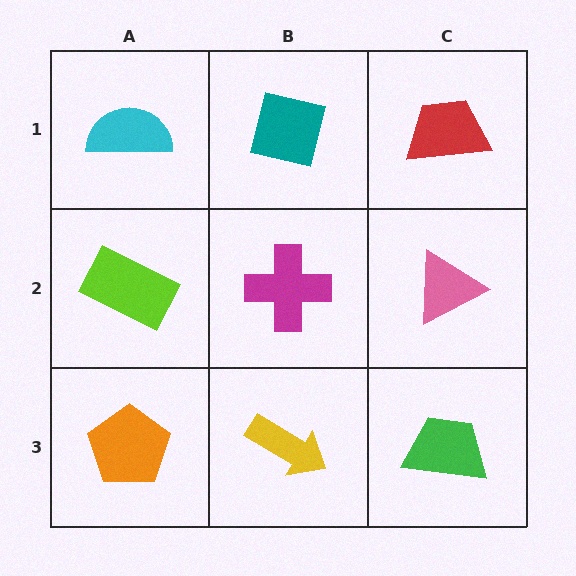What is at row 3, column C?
A green trapezoid.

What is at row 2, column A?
A lime rectangle.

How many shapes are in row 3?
3 shapes.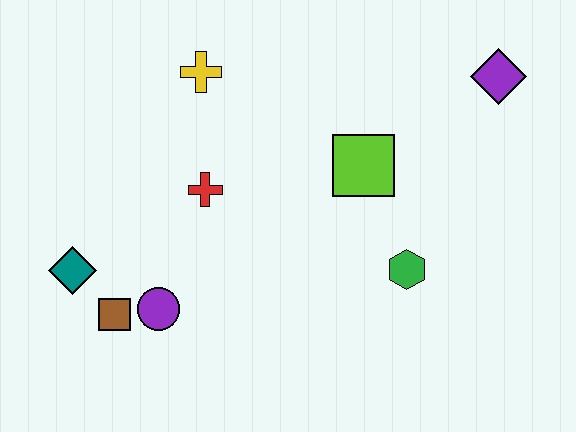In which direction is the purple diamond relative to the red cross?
The purple diamond is to the right of the red cross.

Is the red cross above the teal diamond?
Yes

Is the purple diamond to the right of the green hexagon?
Yes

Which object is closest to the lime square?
The green hexagon is closest to the lime square.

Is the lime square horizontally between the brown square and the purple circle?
No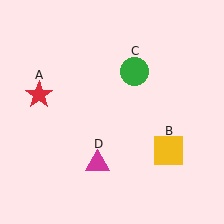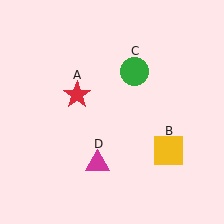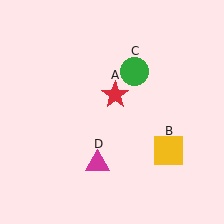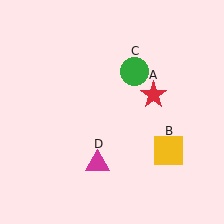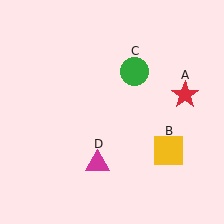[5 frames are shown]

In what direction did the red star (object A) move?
The red star (object A) moved right.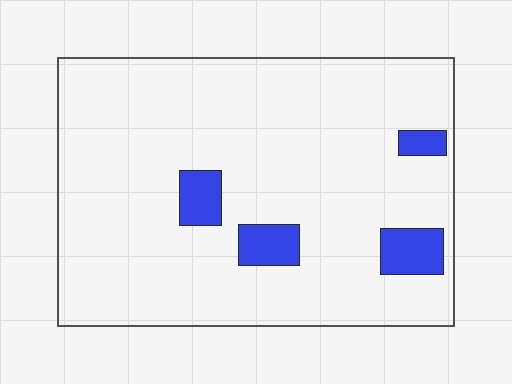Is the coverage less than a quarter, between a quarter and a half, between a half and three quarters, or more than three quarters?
Less than a quarter.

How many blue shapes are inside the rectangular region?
4.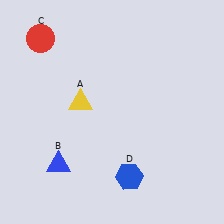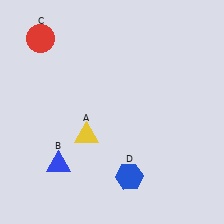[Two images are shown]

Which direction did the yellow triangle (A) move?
The yellow triangle (A) moved down.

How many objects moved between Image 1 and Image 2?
1 object moved between the two images.